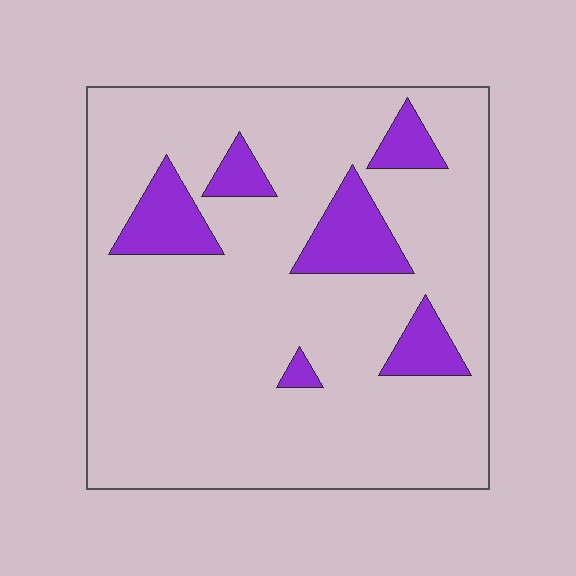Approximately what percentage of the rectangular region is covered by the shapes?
Approximately 15%.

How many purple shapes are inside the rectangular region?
6.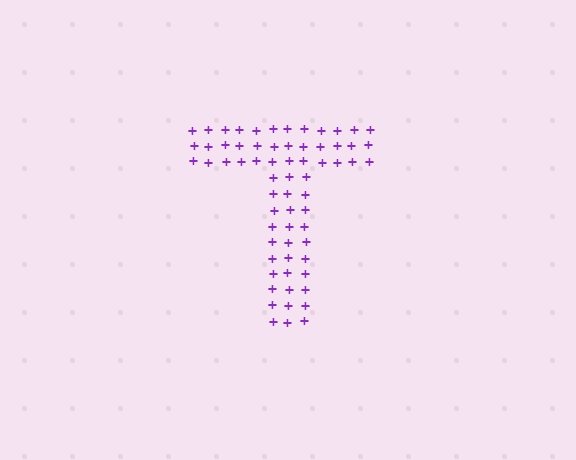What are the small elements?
The small elements are plus signs.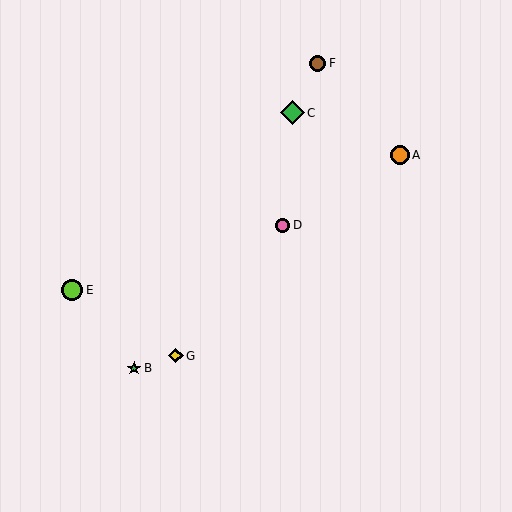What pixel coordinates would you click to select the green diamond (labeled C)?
Click at (292, 113) to select the green diamond C.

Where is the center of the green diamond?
The center of the green diamond is at (292, 113).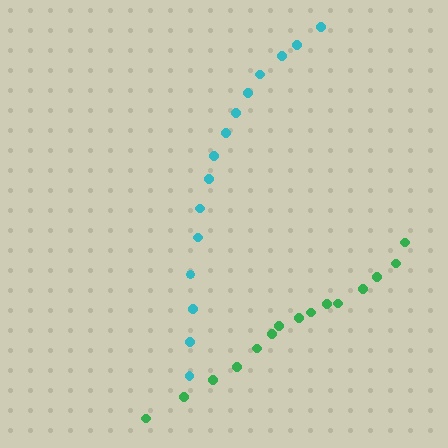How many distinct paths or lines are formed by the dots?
There are 2 distinct paths.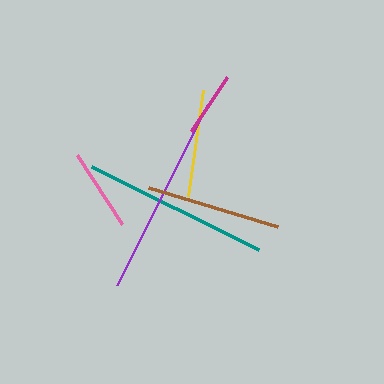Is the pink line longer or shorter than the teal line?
The teal line is longer than the pink line.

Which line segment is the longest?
The purple line is the longest at approximately 201 pixels.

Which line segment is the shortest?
The magenta line is the shortest at approximately 65 pixels.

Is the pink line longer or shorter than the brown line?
The brown line is longer than the pink line.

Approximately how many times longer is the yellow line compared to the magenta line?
The yellow line is approximately 1.7 times the length of the magenta line.